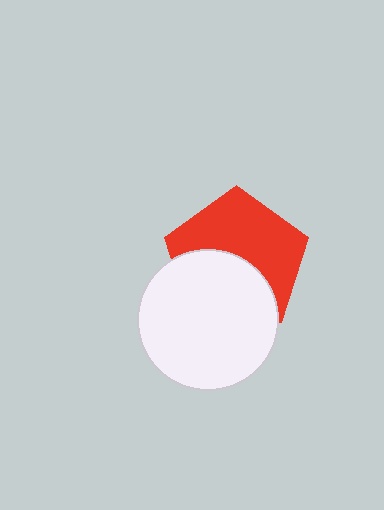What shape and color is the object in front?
The object in front is a white circle.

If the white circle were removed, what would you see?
You would see the complete red pentagon.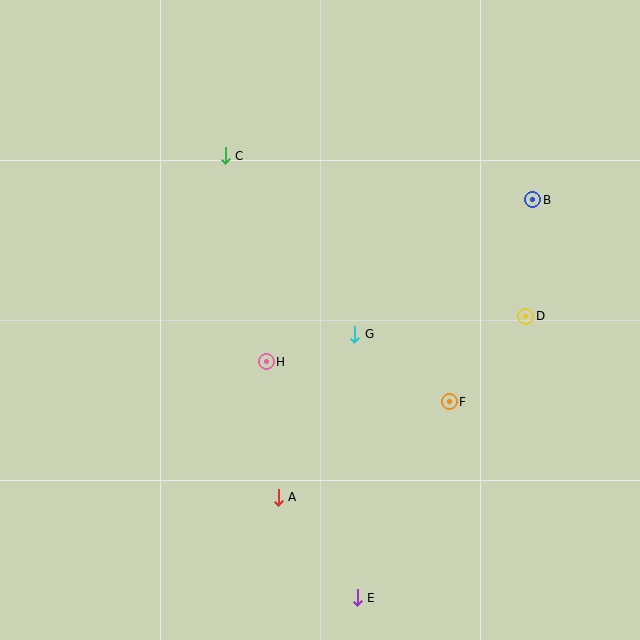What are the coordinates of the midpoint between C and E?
The midpoint between C and E is at (291, 377).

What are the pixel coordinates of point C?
Point C is at (225, 156).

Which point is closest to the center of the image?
Point G at (355, 334) is closest to the center.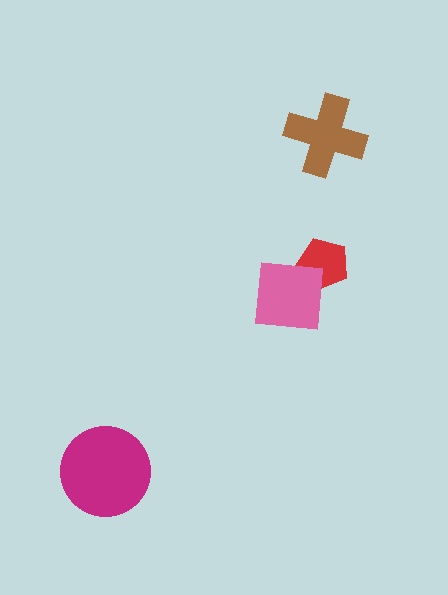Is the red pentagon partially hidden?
Yes, it is partially covered by another shape.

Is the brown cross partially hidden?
No, no other shape covers it.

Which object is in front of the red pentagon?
The pink square is in front of the red pentagon.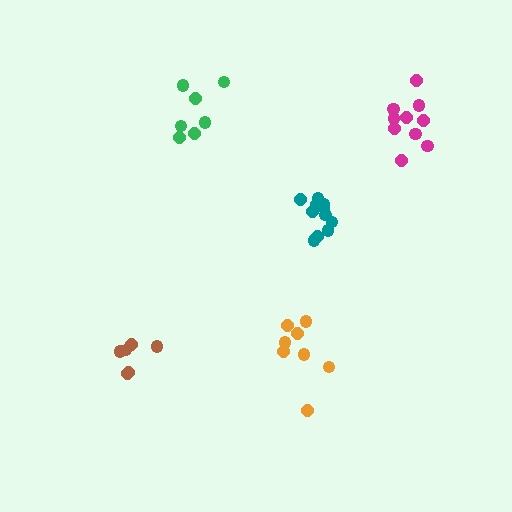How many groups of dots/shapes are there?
There are 5 groups.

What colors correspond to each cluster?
The clusters are colored: teal, green, magenta, brown, orange.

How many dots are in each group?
Group 1: 11 dots, Group 2: 7 dots, Group 3: 10 dots, Group 4: 6 dots, Group 5: 8 dots (42 total).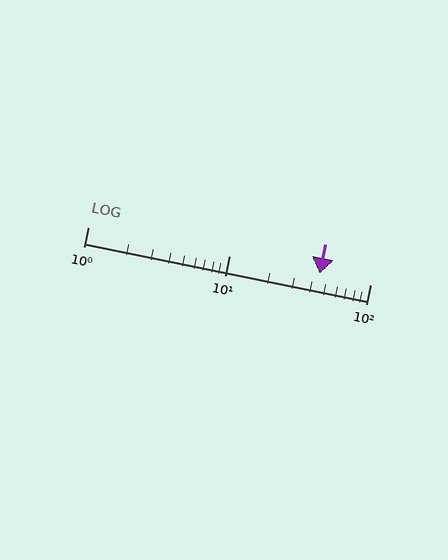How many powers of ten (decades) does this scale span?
The scale spans 2 decades, from 1 to 100.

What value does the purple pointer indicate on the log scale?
The pointer indicates approximately 44.